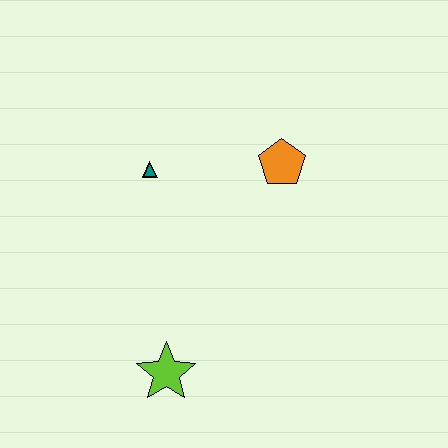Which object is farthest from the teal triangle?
The lime star is farthest from the teal triangle.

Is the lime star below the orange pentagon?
Yes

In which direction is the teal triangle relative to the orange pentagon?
The teal triangle is to the left of the orange pentagon.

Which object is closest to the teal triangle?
The orange pentagon is closest to the teal triangle.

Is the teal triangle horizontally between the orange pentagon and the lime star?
No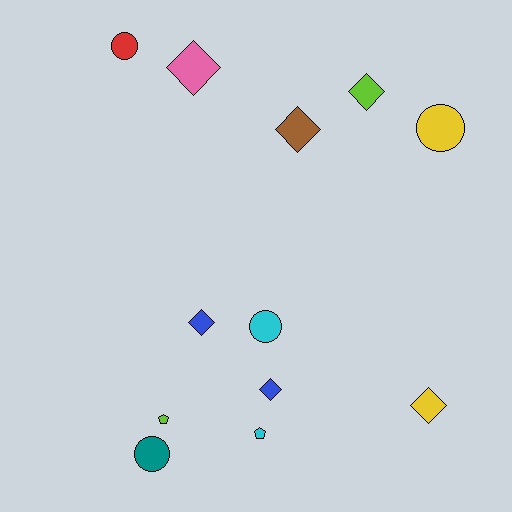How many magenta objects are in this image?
There are no magenta objects.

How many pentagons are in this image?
There are 2 pentagons.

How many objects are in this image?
There are 12 objects.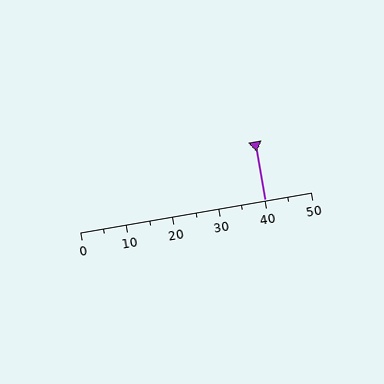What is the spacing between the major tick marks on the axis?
The major ticks are spaced 10 apart.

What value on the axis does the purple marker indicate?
The marker indicates approximately 40.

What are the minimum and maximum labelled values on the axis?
The axis runs from 0 to 50.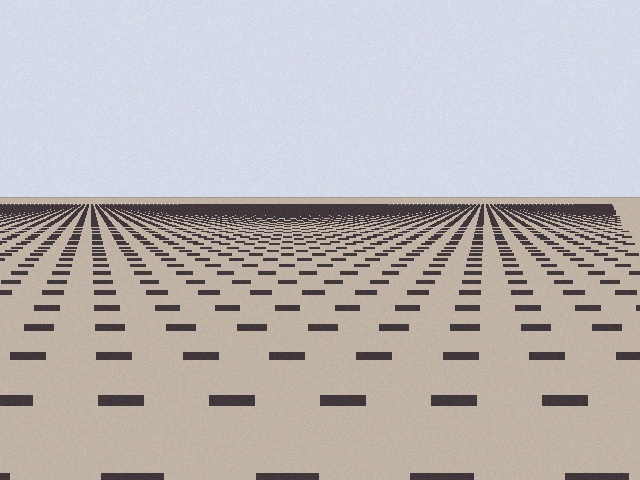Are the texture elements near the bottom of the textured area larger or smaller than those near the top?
Larger. Near the bottom, elements are closer to the viewer and appear at a bigger on-screen size.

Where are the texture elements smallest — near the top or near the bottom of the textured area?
Near the top.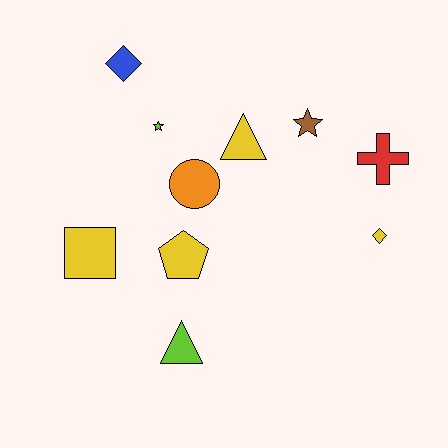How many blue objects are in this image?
There is 1 blue object.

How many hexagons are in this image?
There are no hexagons.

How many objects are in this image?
There are 10 objects.